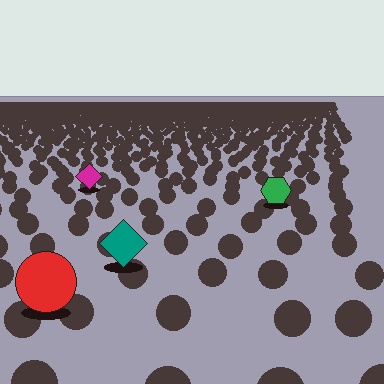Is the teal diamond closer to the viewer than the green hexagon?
Yes. The teal diamond is closer — you can tell from the texture gradient: the ground texture is coarser near it.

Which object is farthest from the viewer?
The magenta diamond is farthest from the viewer. It appears smaller and the ground texture around it is denser.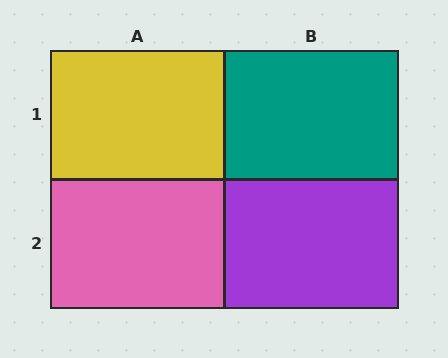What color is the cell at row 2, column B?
Purple.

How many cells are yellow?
1 cell is yellow.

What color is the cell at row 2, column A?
Pink.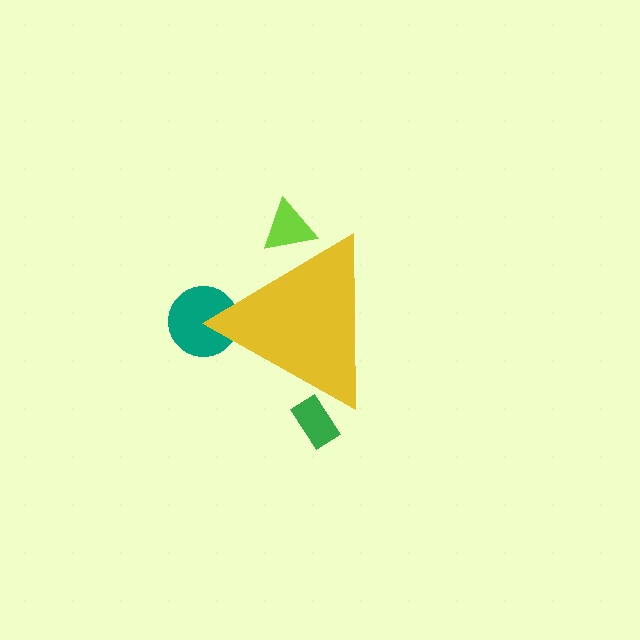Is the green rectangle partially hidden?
Yes, the green rectangle is partially hidden behind the yellow triangle.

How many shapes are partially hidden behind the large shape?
3 shapes are partially hidden.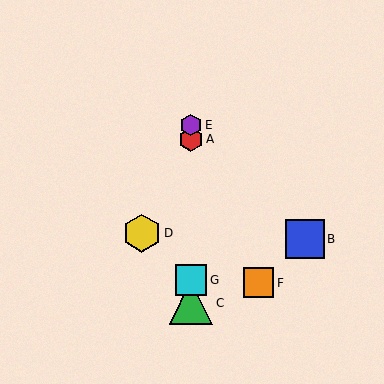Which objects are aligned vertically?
Objects A, C, E, G are aligned vertically.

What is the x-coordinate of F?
Object F is at x≈259.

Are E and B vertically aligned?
No, E is at x≈191 and B is at x≈305.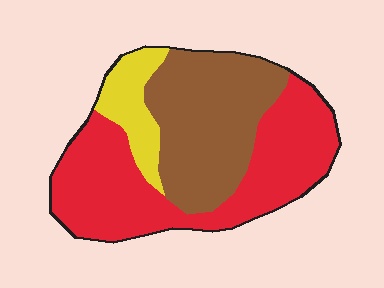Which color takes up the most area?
Red, at roughly 50%.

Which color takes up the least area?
Yellow, at roughly 10%.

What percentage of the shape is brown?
Brown covers 38% of the shape.